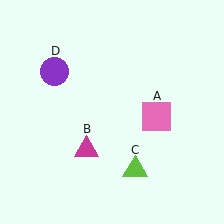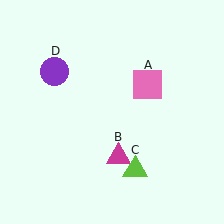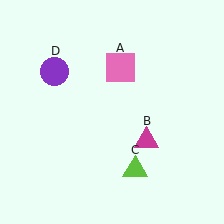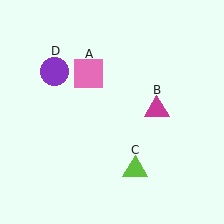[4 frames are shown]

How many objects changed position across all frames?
2 objects changed position: pink square (object A), magenta triangle (object B).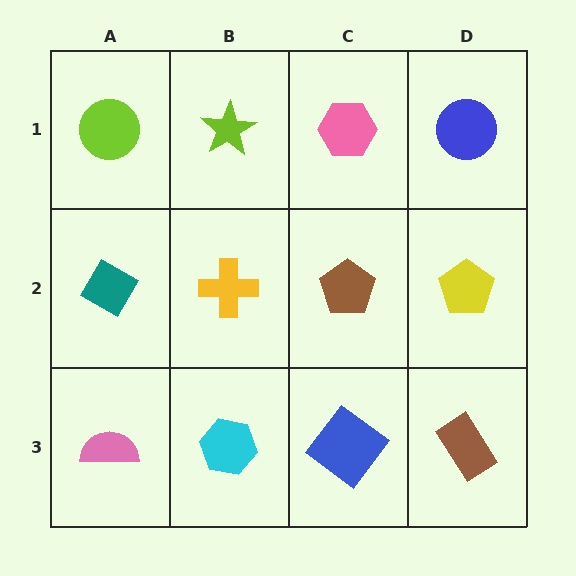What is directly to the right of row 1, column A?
A lime star.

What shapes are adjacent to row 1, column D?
A yellow pentagon (row 2, column D), a pink hexagon (row 1, column C).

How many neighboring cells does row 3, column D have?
2.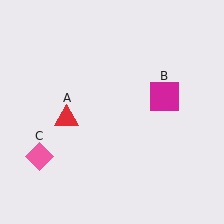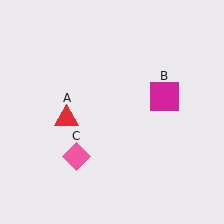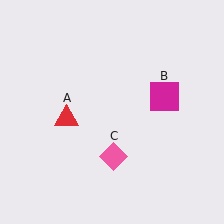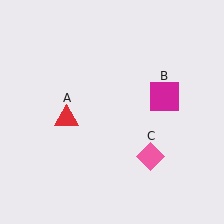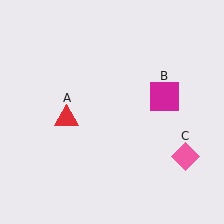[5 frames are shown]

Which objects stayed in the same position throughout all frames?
Red triangle (object A) and magenta square (object B) remained stationary.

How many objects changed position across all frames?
1 object changed position: pink diamond (object C).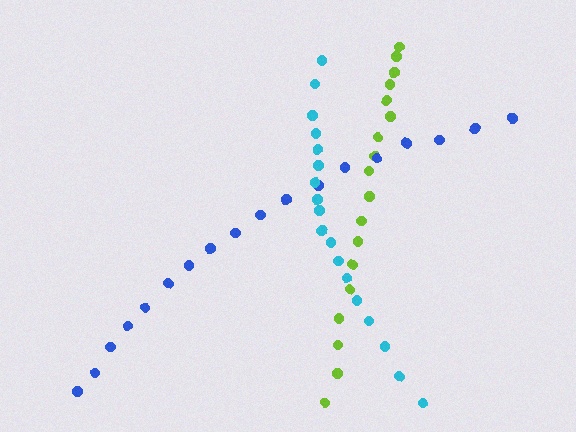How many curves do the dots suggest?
There are 3 distinct paths.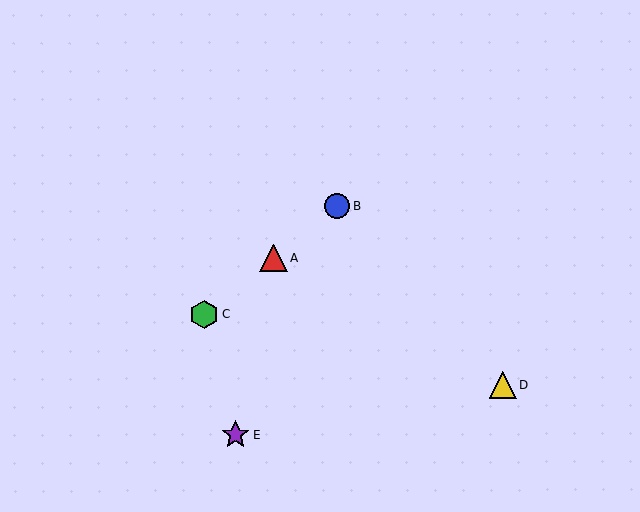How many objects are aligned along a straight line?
3 objects (A, B, C) are aligned along a straight line.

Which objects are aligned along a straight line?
Objects A, B, C are aligned along a straight line.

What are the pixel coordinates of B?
Object B is at (337, 206).